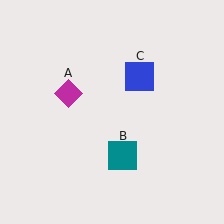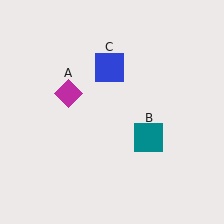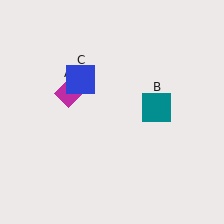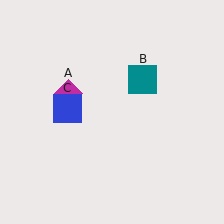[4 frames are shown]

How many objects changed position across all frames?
2 objects changed position: teal square (object B), blue square (object C).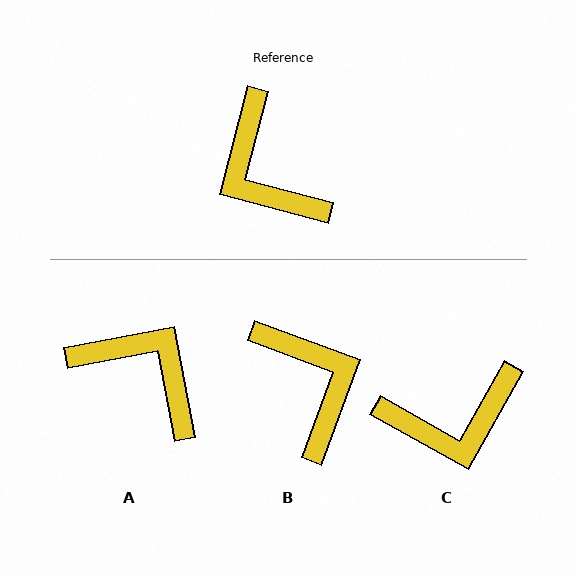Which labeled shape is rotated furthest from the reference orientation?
B, about 174 degrees away.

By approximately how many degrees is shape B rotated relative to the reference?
Approximately 174 degrees counter-clockwise.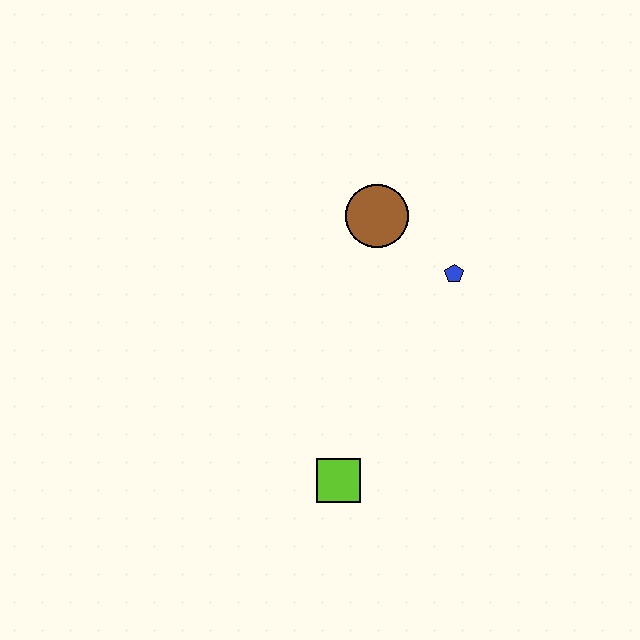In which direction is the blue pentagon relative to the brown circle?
The blue pentagon is to the right of the brown circle.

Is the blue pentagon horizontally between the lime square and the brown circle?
No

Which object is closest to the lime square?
The blue pentagon is closest to the lime square.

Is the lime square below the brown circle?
Yes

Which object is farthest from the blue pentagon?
The lime square is farthest from the blue pentagon.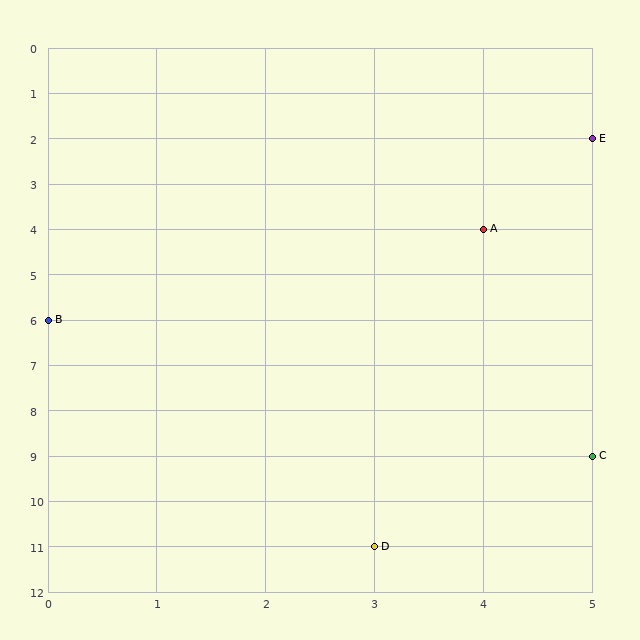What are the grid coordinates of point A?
Point A is at grid coordinates (4, 4).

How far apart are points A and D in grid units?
Points A and D are 1 column and 7 rows apart (about 7.1 grid units diagonally).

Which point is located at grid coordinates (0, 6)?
Point B is at (0, 6).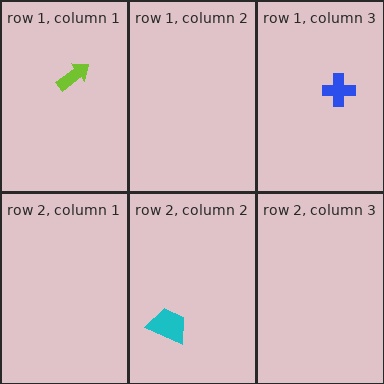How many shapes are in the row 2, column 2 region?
1.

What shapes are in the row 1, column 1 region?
The lime arrow.